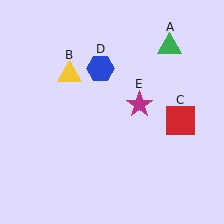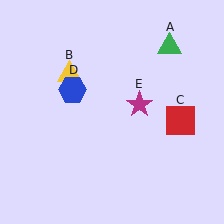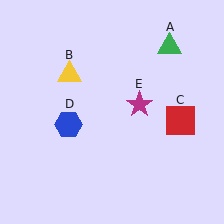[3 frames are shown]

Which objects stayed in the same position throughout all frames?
Green triangle (object A) and yellow triangle (object B) and red square (object C) and magenta star (object E) remained stationary.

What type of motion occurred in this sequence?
The blue hexagon (object D) rotated counterclockwise around the center of the scene.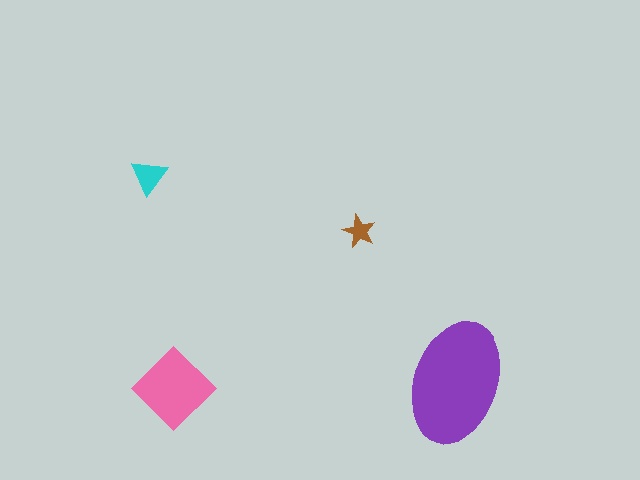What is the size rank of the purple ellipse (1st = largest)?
1st.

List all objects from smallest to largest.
The brown star, the cyan triangle, the pink diamond, the purple ellipse.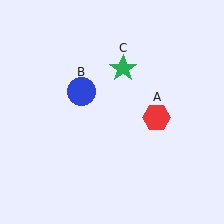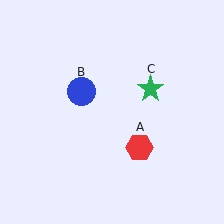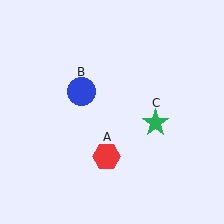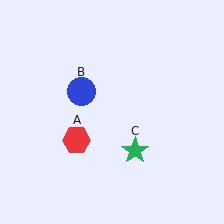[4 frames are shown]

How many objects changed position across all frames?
2 objects changed position: red hexagon (object A), green star (object C).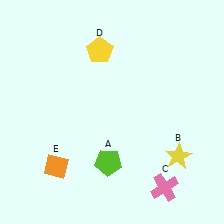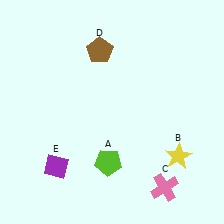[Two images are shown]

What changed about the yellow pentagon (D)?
In Image 1, D is yellow. In Image 2, it changed to brown.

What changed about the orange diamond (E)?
In Image 1, E is orange. In Image 2, it changed to purple.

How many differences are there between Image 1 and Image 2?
There are 2 differences between the two images.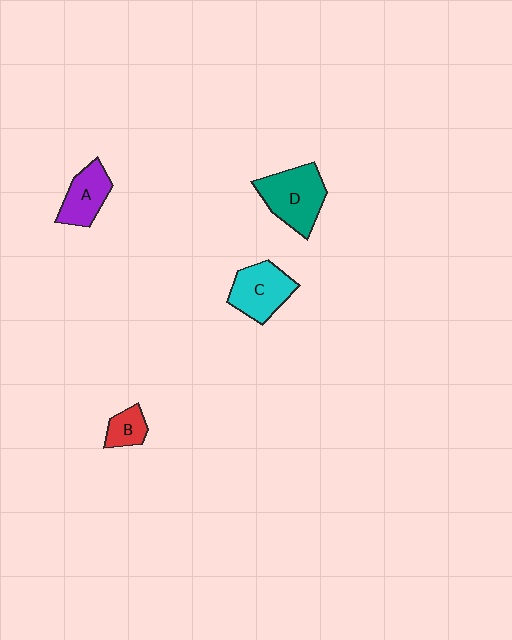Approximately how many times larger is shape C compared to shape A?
Approximately 1.2 times.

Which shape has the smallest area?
Shape B (red).